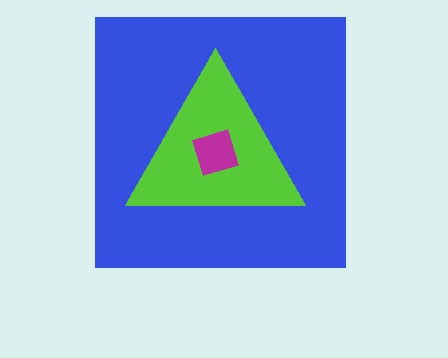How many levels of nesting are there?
3.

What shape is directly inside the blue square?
The lime triangle.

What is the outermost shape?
The blue square.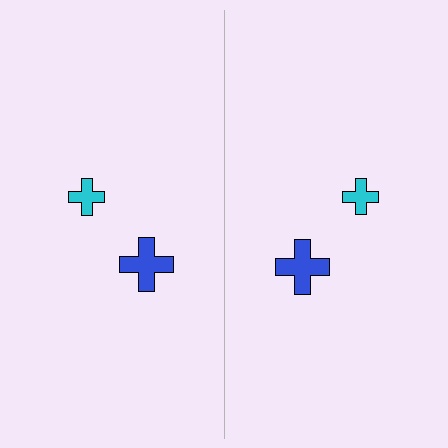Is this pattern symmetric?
Yes, this pattern has bilateral (reflection) symmetry.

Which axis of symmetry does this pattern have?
The pattern has a vertical axis of symmetry running through the center of the image.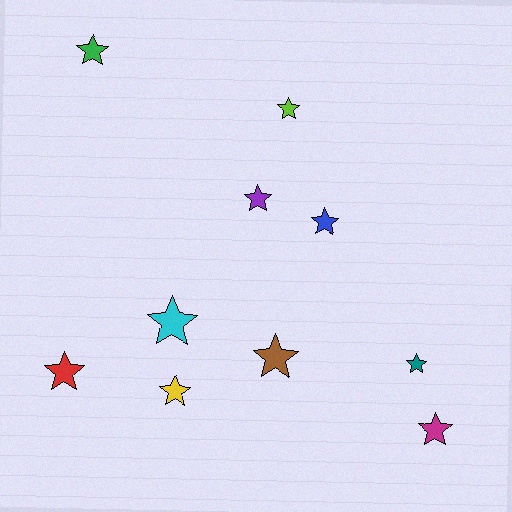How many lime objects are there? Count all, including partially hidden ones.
There is 1 lime object.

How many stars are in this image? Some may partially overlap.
There are 10 stars.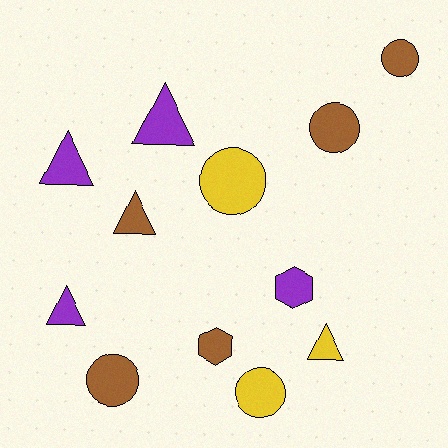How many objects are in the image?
There are 12 objects.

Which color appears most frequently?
Brown, with 5 objects.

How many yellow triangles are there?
There is 1 yellow triangle.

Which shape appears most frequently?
Triangle, with 5 objects.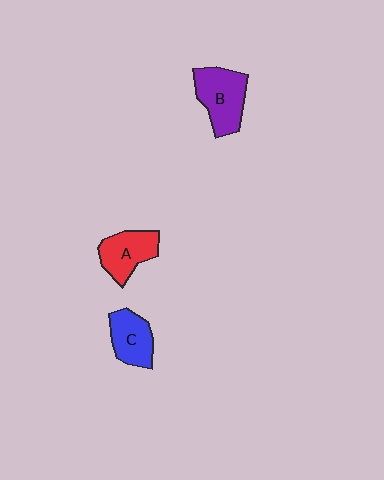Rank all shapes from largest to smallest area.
From largest to smallest: B (purple), A (red), C (blue).